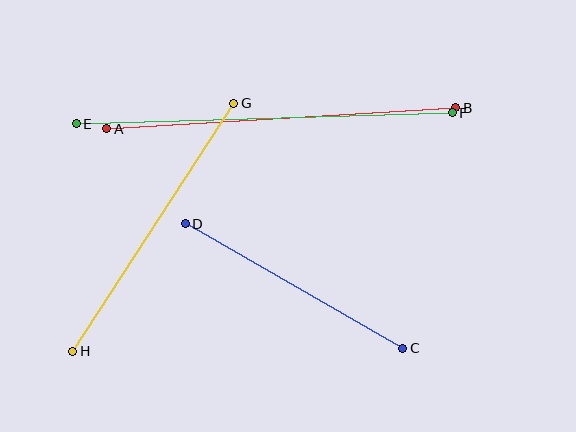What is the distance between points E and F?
The distance is approximately 376 pixels.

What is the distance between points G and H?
The distance is approximately 296 pixels.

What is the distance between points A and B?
The distance is approximately 350 pixels.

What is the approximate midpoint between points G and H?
The midpoint is at approximately (153, 227) pixels.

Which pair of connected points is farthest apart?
Points E and F are farthest apart.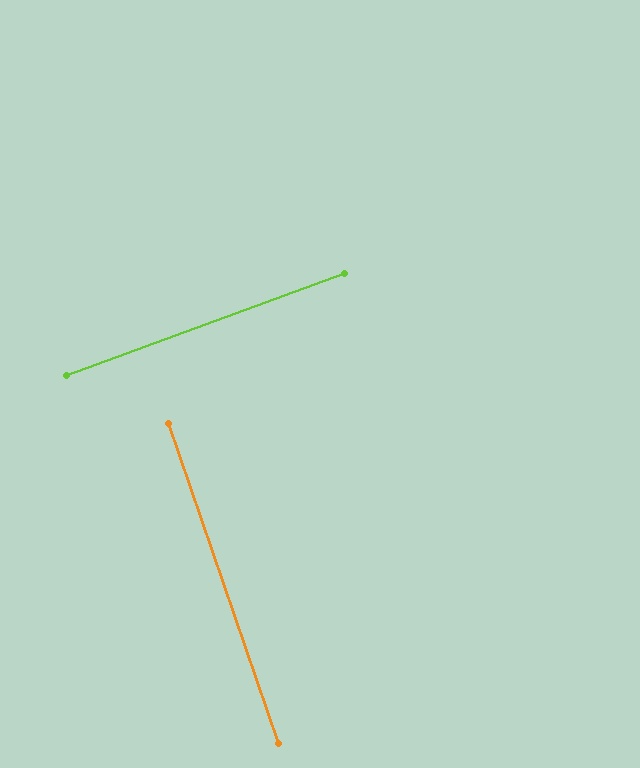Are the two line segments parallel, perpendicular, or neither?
Perpendicular — they meet at approximately 89°.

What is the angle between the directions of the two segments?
Approximately 89 degrees.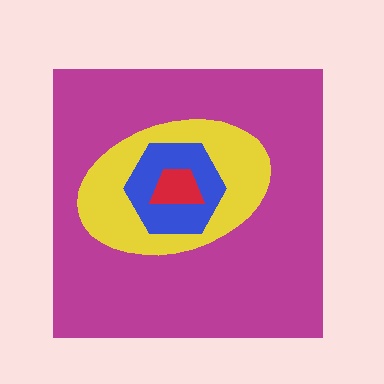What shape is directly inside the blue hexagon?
The red trapezoid.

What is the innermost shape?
The red trapezoid.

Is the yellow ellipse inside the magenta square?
Yes.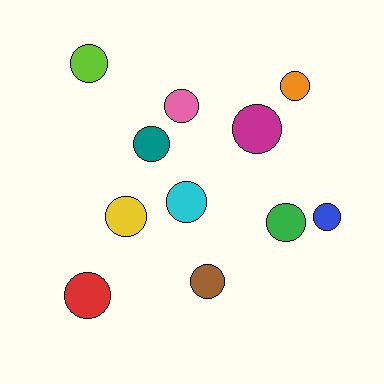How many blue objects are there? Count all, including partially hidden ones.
There is 1 blue object.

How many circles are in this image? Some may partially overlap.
There are 11 circles.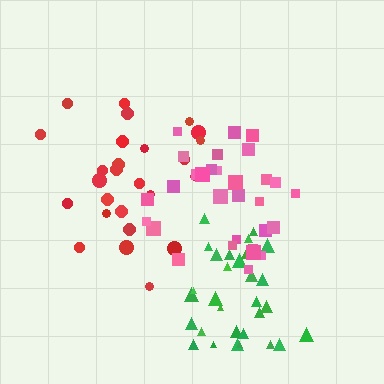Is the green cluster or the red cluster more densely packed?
Green.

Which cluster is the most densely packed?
Green.